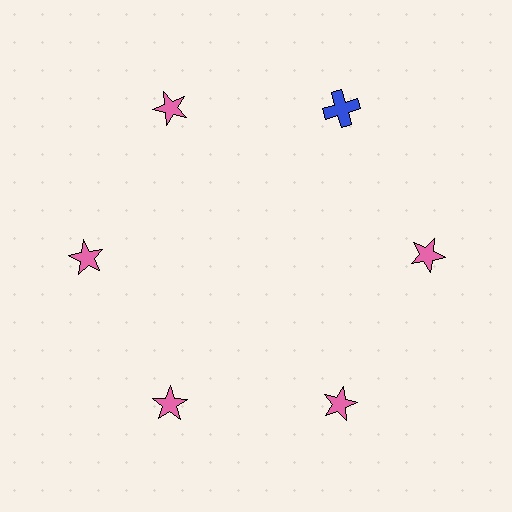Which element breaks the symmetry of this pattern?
The blue cross at roughly the 1 o'clock position breaks the symmetry. All other shapes are pink stars.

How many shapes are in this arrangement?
There are 6 shapes arranged in a ring pattern.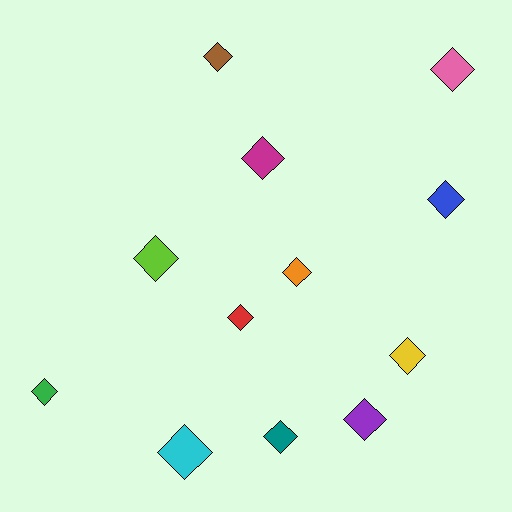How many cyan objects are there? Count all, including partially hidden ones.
There is 1 cyan object.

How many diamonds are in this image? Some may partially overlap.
There are 12 diamonds.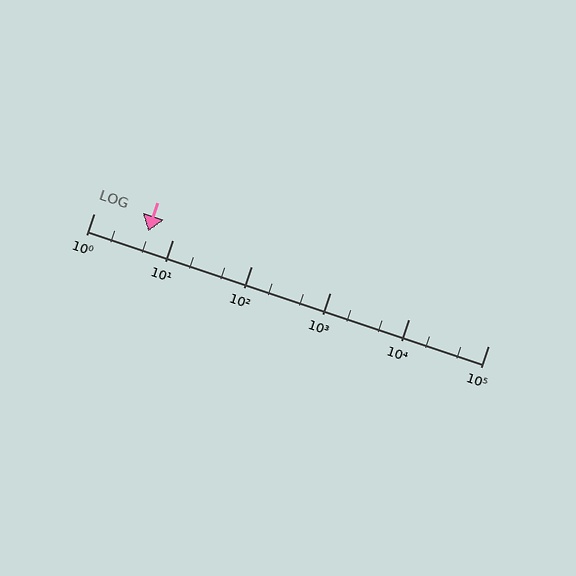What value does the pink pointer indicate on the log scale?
The pointer indicates approximately 4.9.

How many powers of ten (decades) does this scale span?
The scale spans 5 decades, from 1 to 100000.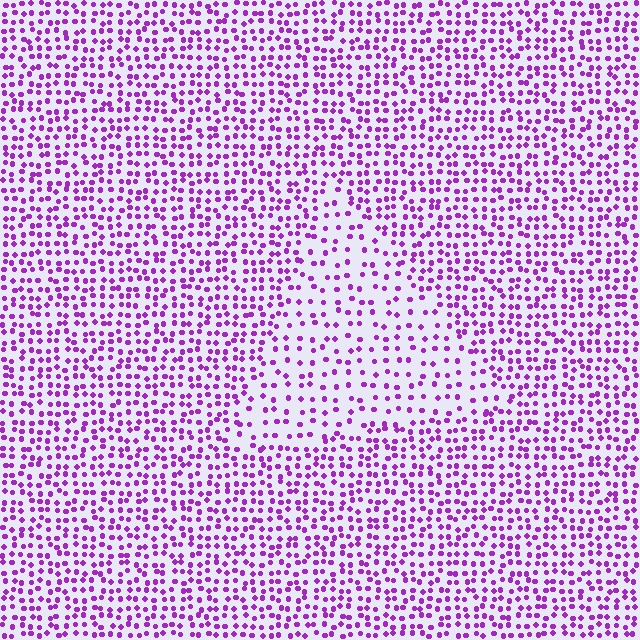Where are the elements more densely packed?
The elements are more densely packed outside the triangle boundary.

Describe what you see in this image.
The image contains small purple elements arranged at two different densities. A triangle-shaped region is visible where the elements are less densely packed than the surrounding area.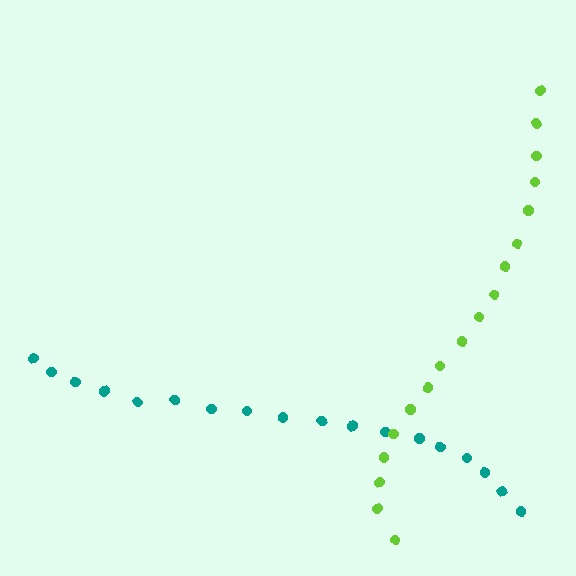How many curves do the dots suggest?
There are 2 distinct paths.